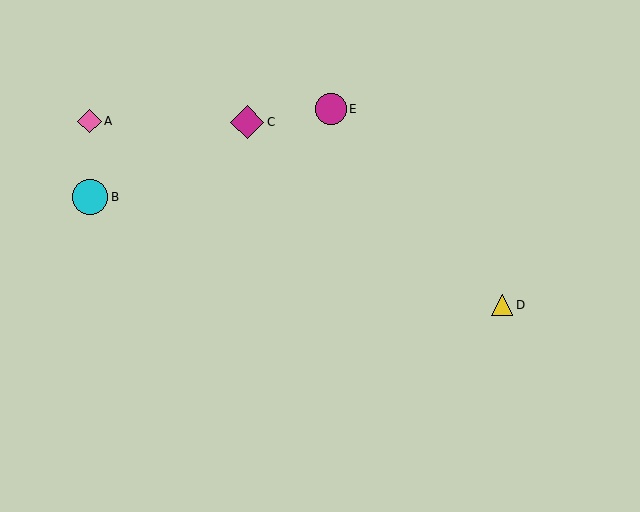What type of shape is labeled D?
Shape D is a yellow triangle.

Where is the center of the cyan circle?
The center of the cyan circle is at (90, 197).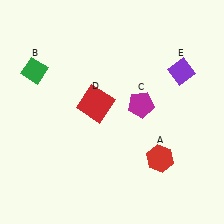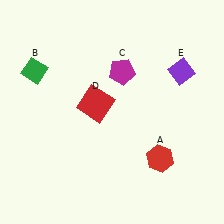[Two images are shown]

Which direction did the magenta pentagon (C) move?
The magenta pentagon (C) moved up.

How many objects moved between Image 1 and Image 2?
1 object moved between the two images.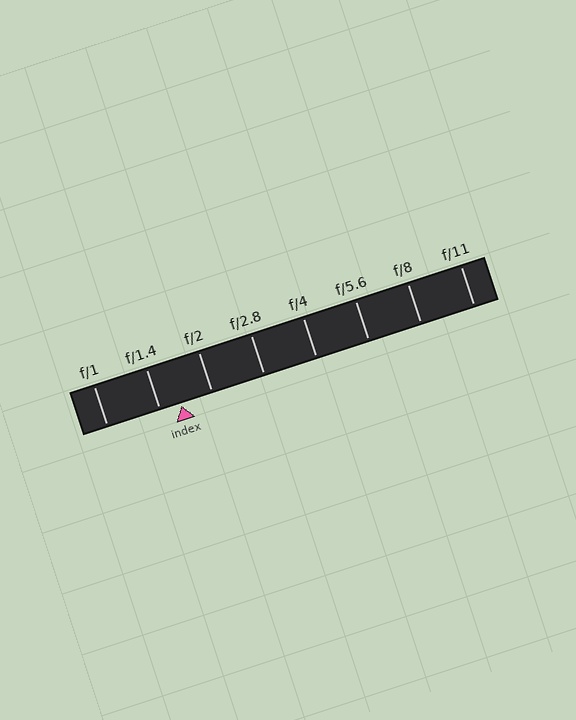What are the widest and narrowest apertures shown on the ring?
The widest aperture shown is f/1 and the narrowest is f/11.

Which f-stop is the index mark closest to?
The index mark is closest to f/1.4.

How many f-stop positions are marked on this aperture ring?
There are 8 f-stop positions marked.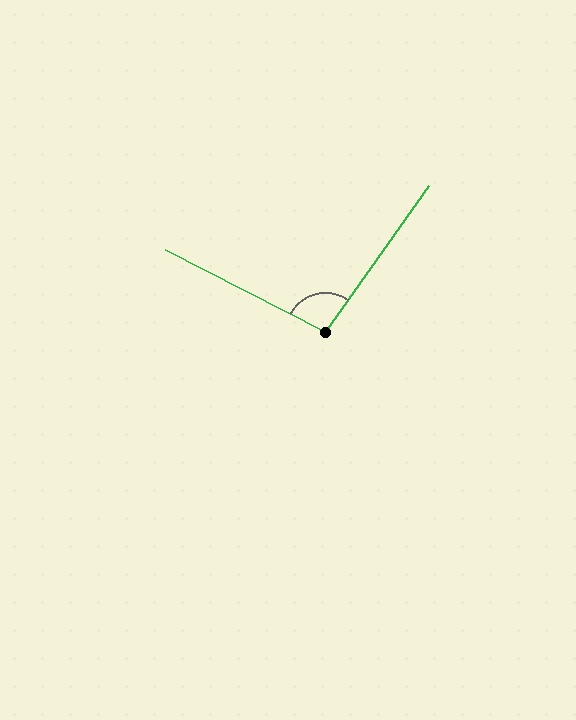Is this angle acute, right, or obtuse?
It is obtuse.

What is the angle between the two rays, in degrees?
Approximately 98 degrees.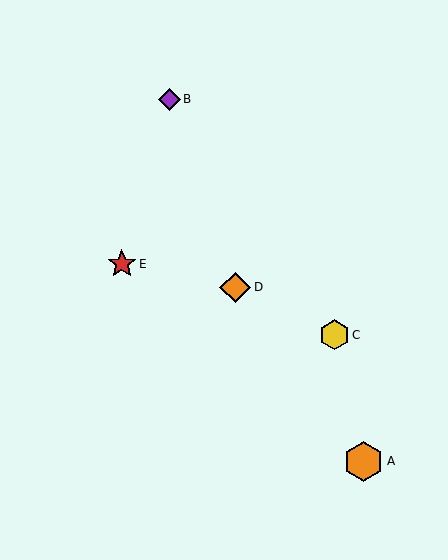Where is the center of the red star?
The center of the red star is at (122, 264).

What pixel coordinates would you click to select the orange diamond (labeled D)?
Click at (235, 287) to select the orange diamond D.